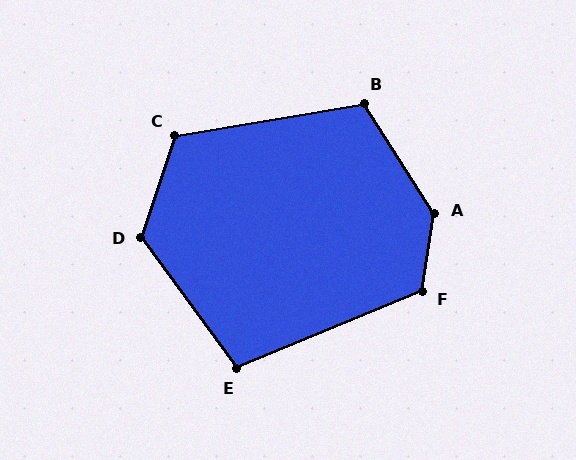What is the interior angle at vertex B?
Approximately 113 degrees (obtuse).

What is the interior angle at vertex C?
Approximately 118 degrees (obtuse).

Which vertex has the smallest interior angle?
E, at approximately 104 degrees.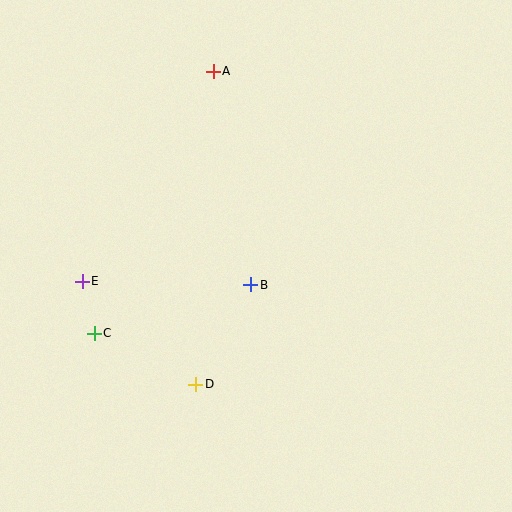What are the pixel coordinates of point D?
Point D is at (196, 384).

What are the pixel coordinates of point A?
Point A is at (213, 71).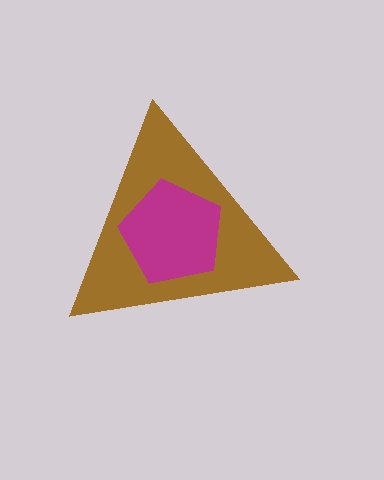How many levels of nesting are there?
2.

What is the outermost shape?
The brown triangle.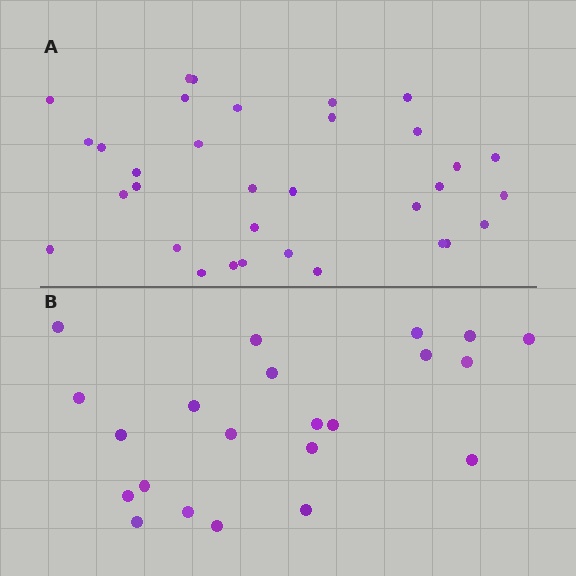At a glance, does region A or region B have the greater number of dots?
Region A (the top region) has more dots.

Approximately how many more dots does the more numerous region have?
Region A has roughly 12 or so more dots than region B.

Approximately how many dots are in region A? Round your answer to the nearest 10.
About 30 dots. (The exact count is 33, which rounds to 30.)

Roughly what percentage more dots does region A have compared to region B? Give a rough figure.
About 50% more.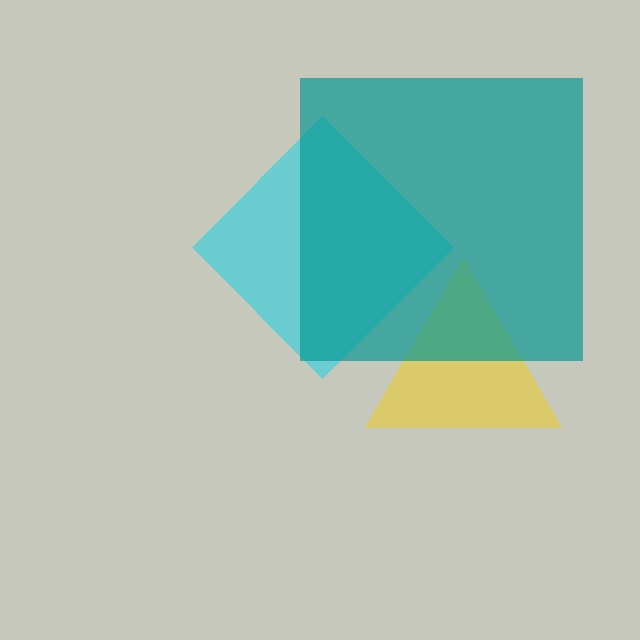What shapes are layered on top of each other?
The layered shapes are: a yellow triangle, a cyan diamond, a teal square.